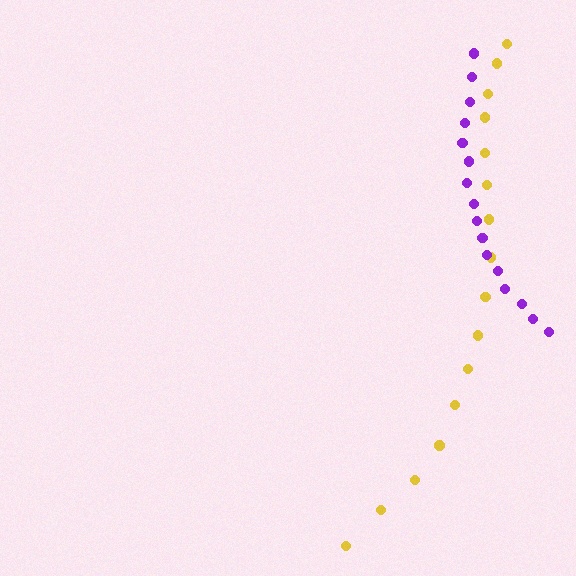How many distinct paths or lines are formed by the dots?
There are 2 distinct paths.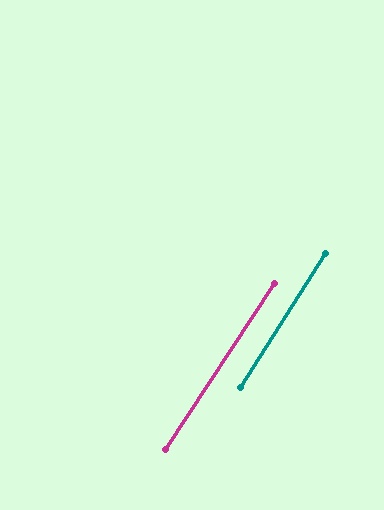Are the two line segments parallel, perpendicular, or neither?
Parallel — their directions differ by only 0.8°.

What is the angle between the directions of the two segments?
Approximately 1 degree.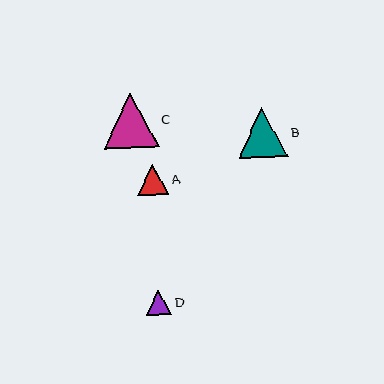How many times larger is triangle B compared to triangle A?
Triangle B is approximately 1.6 times the size of triangle A.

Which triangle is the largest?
Triangle C is the largest with a size of approximately 55 pixels.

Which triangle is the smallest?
Triangle D is the smallest with a size of approximately 26 pixels.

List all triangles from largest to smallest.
From largest to smallest: C, B, A, D.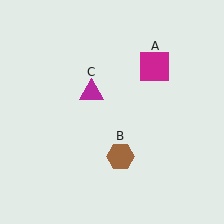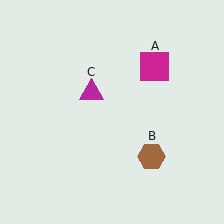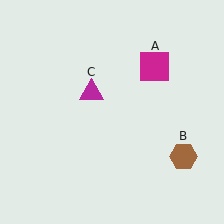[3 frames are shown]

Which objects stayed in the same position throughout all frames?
Magenta square (object A) and magenta triangle (object C) remained stationary.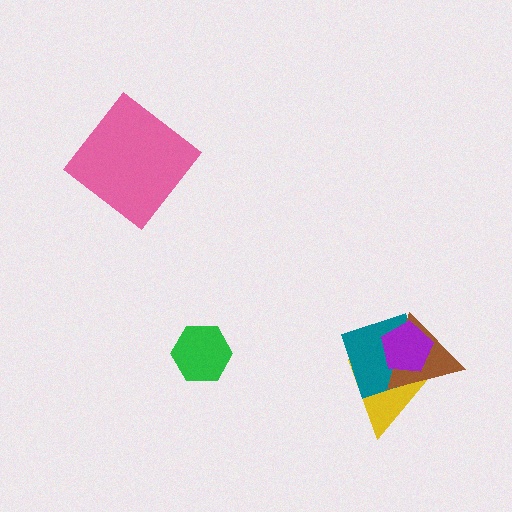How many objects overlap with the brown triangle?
3 objects overlap with the brown triangle.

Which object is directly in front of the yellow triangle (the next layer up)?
The teal square is directly in front of the yellow triangle.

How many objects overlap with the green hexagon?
0 objects overlap with the green hexagon.